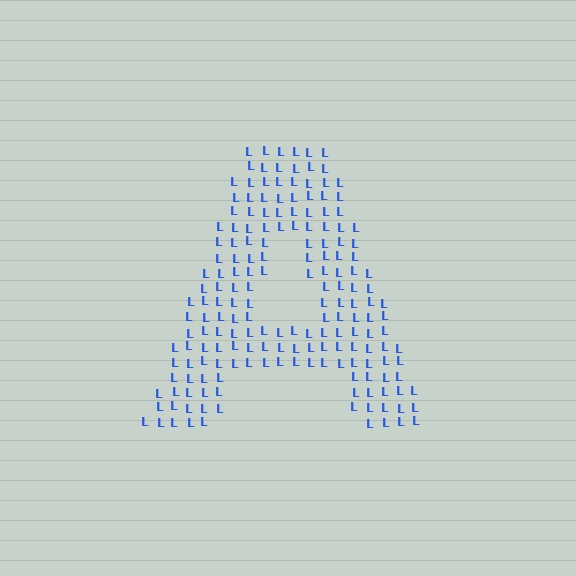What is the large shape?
The large shape is the letter A.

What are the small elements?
The small elements are letter L's.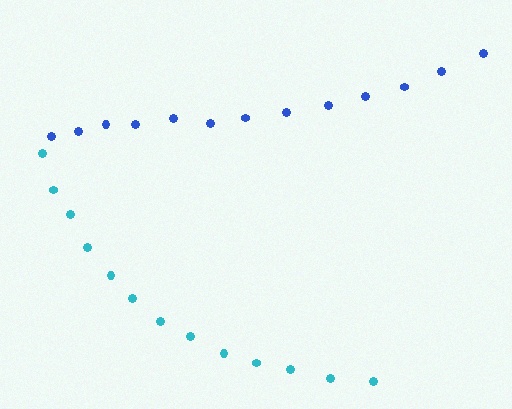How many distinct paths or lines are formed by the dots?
There are 2 distinct paths.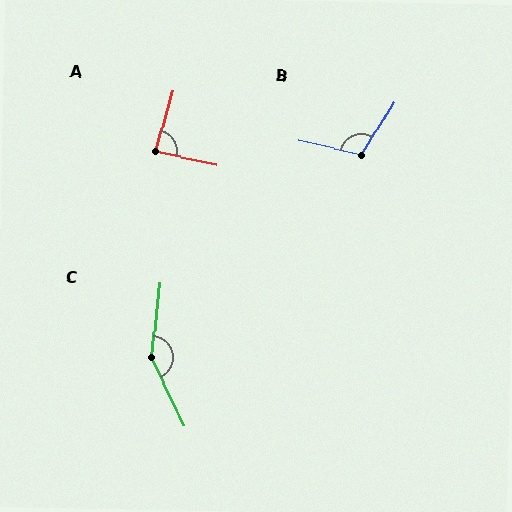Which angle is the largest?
C, at approximately 148 degrees.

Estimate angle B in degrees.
Approximately 108 degrees.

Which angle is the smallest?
A, at approximately 86 degrees.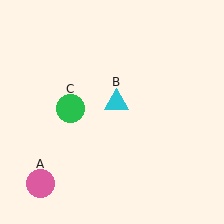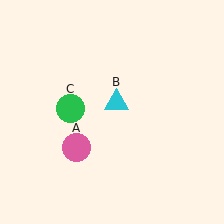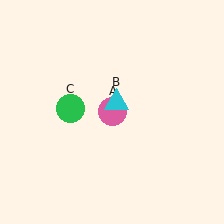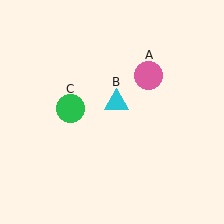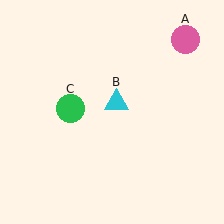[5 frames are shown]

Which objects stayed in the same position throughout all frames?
Cyan triangle (object B) and green circle (object C) remained stationary.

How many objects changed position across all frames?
1 object changed position: pink circle (object A).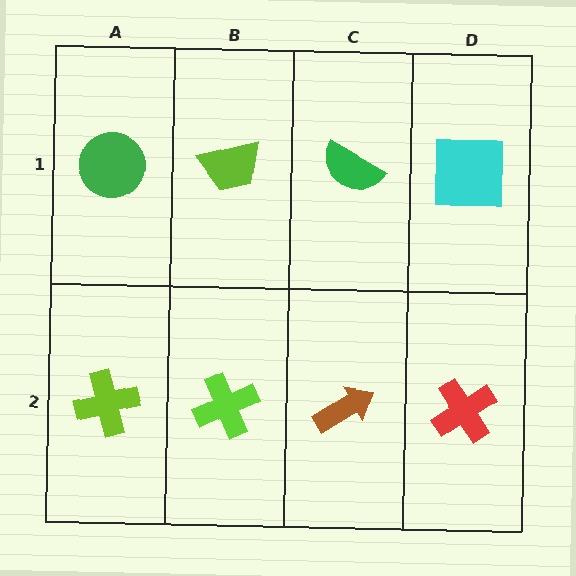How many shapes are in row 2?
4 shapes.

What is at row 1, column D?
A cyan square.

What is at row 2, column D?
A red cross.